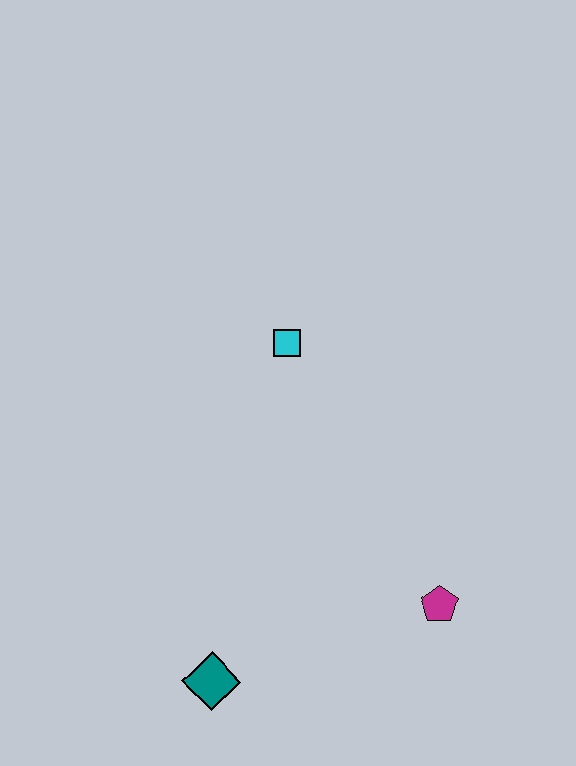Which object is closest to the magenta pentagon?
The teal diamond is closest to the magenta pentagon.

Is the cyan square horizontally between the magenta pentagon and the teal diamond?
Yes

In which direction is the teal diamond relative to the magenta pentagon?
The teal diamond is to the left of the magenta pentagon.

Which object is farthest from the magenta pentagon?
The cyan square is farthest from the magenta pentagon.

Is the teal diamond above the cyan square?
No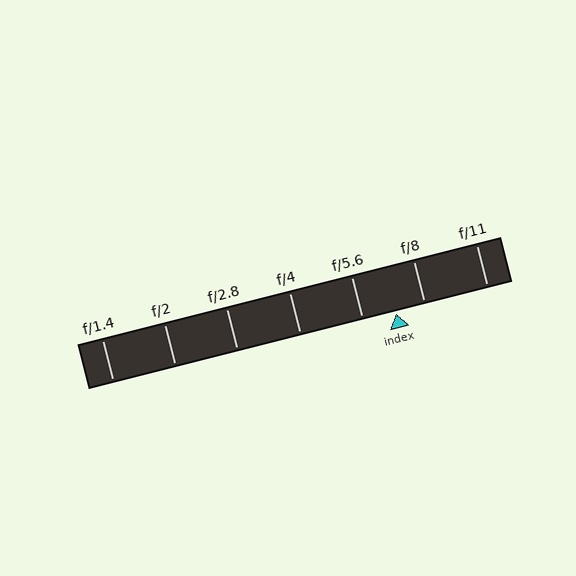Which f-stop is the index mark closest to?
The index mark is closest to f/8.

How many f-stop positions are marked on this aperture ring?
There are 7 f-stop positions marked.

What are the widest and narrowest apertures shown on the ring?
The widest aperture shown is f/1.4 and the narrowest is f/11.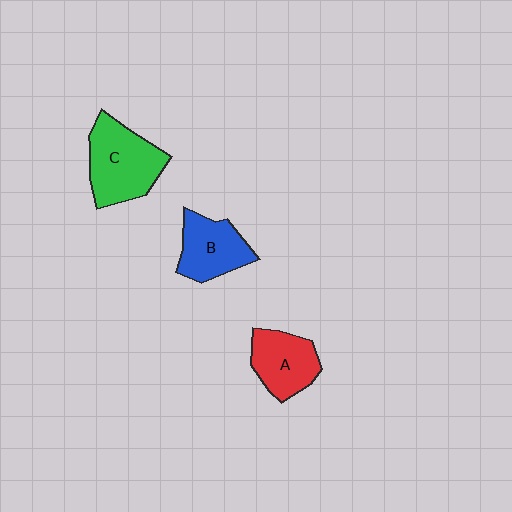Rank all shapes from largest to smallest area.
From largest to smallest: C (green), B (blue), A (red).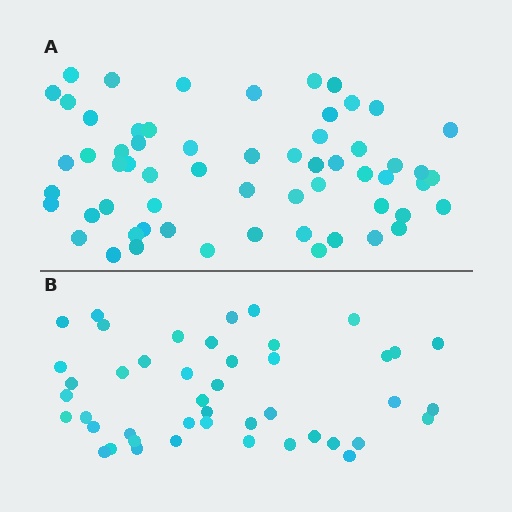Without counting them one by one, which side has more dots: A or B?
Region A (the top region) has more dots.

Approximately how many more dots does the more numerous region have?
Region A has approximately 15 more dots than region B.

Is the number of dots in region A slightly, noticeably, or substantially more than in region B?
Region A has noticeably more, but not dramatically so. The ratio is roughly 1.3 to 1.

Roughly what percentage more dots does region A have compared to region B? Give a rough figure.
About 35% more.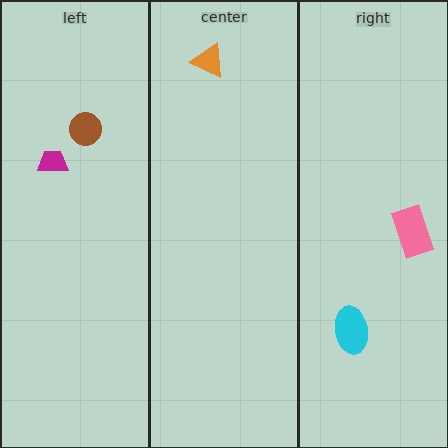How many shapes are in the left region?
2.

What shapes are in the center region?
The orange triangle.